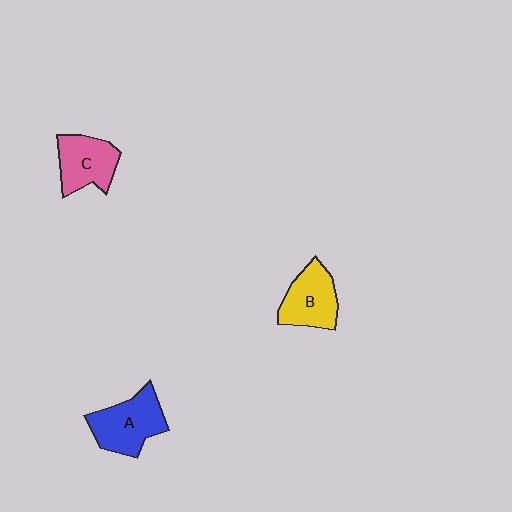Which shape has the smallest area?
Shape C (pink).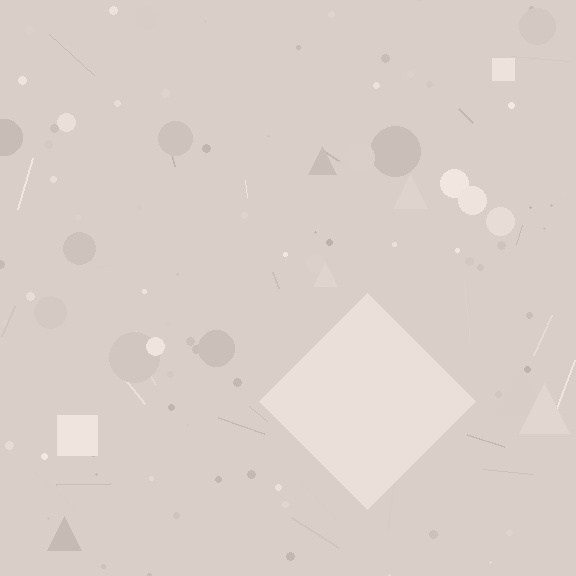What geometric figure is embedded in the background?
A diamond is embedded in the background.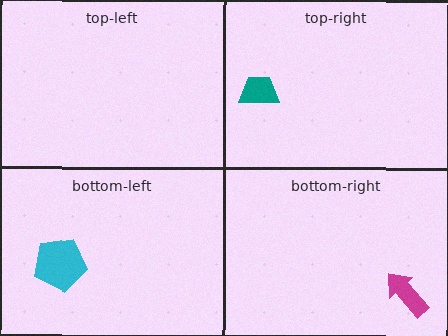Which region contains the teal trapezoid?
The top-right region.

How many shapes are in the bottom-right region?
1.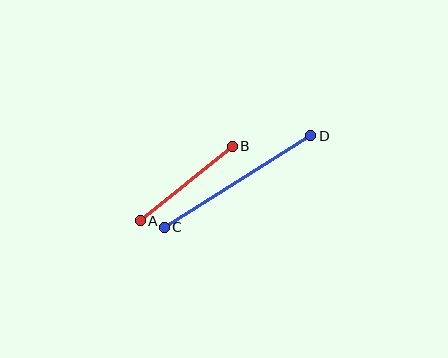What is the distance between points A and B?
The distance is approximately 118 pixels.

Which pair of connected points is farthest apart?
Points C and D are farthest apart.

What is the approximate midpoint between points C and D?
The midpoint is at approximately (237, 181) pixels.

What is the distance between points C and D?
The distance is approximately 173 pixels.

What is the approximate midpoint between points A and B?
The midpoint is at approximately (186, 184) pixels.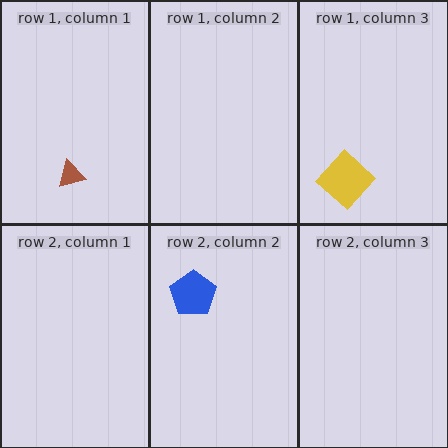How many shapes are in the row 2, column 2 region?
1.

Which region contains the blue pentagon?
The row 2, column 2 region.